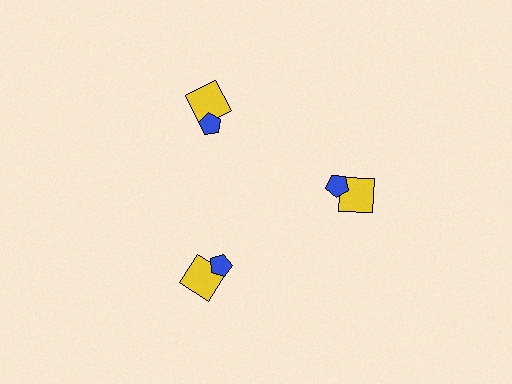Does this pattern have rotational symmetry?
Yes, this pattern has 3-fold rotational symmetry. It looks the same after rotating 120 degrees around the center.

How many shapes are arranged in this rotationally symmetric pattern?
There are 6 shapes, arranged in 3 groups of 2.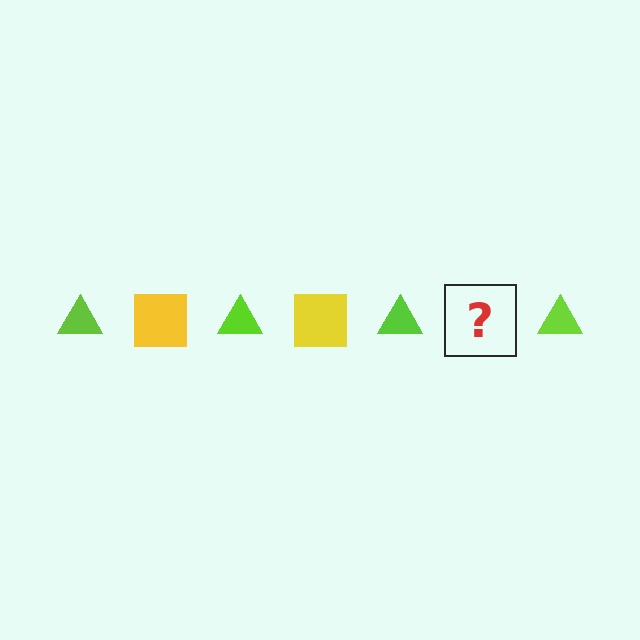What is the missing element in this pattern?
The missing element is a yellow square.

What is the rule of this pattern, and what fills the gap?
The rule is that the pattern alternates between lime triangle and yellow square. The gap should be filled with a yellow square.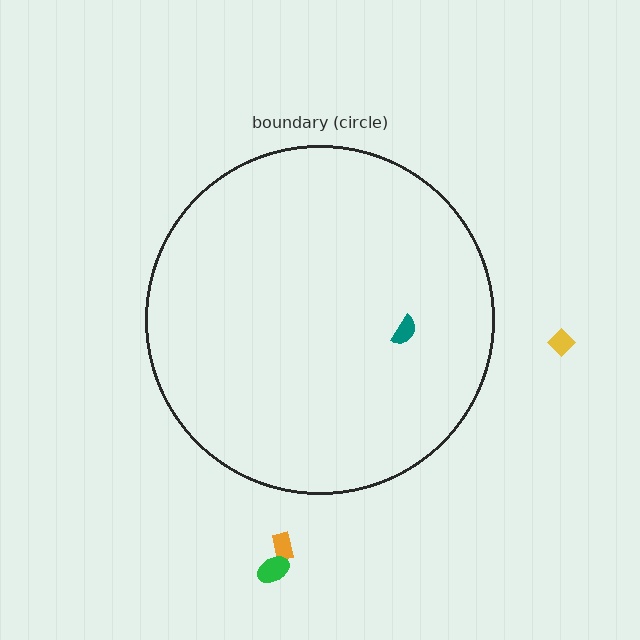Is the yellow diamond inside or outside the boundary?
Outside.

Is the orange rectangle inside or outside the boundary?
Outside.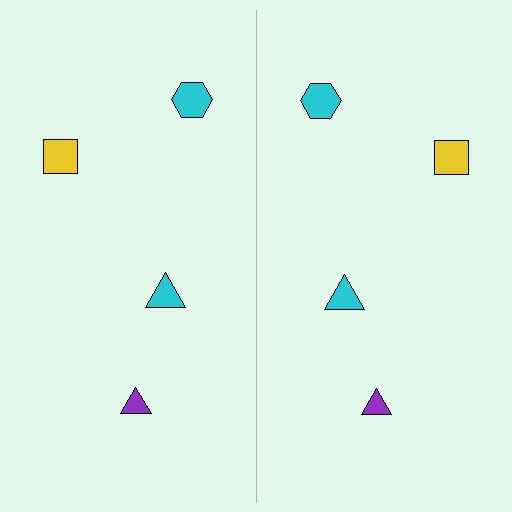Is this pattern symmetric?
Yes, this pattern has bilateral (reflection) symmetry.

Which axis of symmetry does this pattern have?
The pattern has a vertical axis of symmetry running through the center of the image.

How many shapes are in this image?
There are 8 shapes in this image.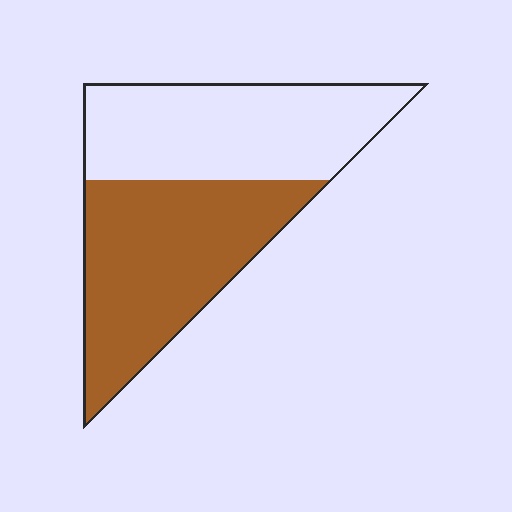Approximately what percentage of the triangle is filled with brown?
Approximately 50%.